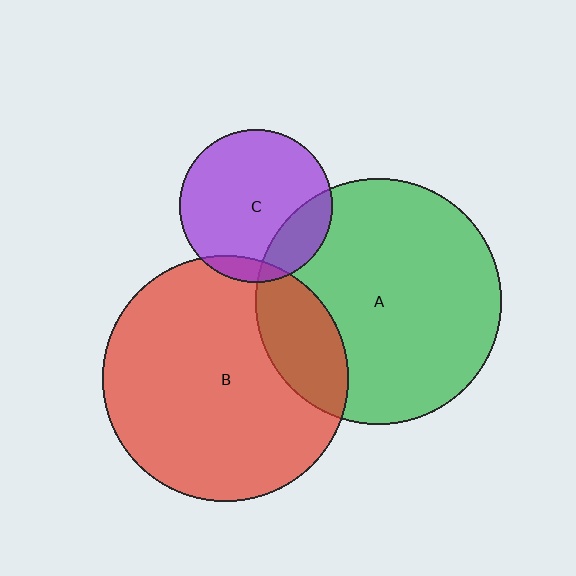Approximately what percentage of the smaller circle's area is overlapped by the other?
Approximately 10%.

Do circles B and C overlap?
Yes.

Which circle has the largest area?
Circle A (green).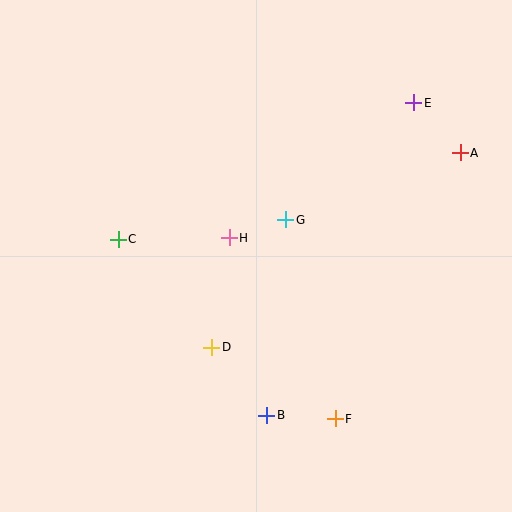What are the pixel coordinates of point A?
Point A is at (460, 153).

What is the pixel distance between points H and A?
The distance between H and A is 246 pixels.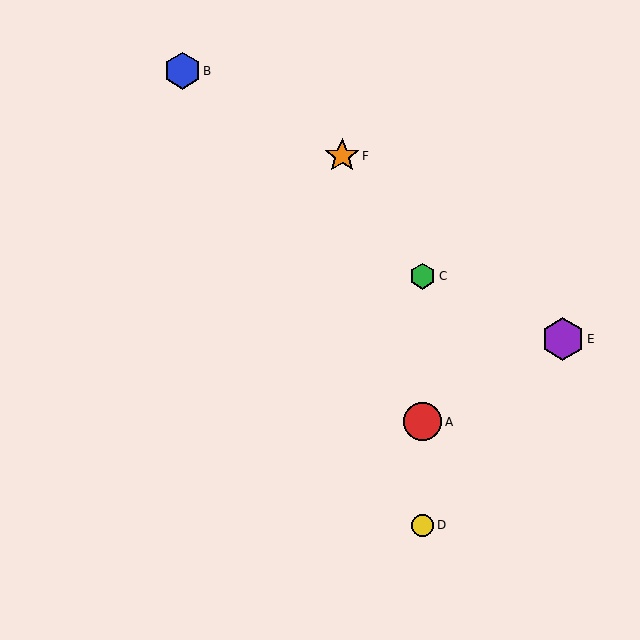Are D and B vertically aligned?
No, D is at x≈423 and B is at x≈182.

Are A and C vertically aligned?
Yes, both are at x≈423.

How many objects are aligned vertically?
3 objects (A, C, D) are aligned vertically.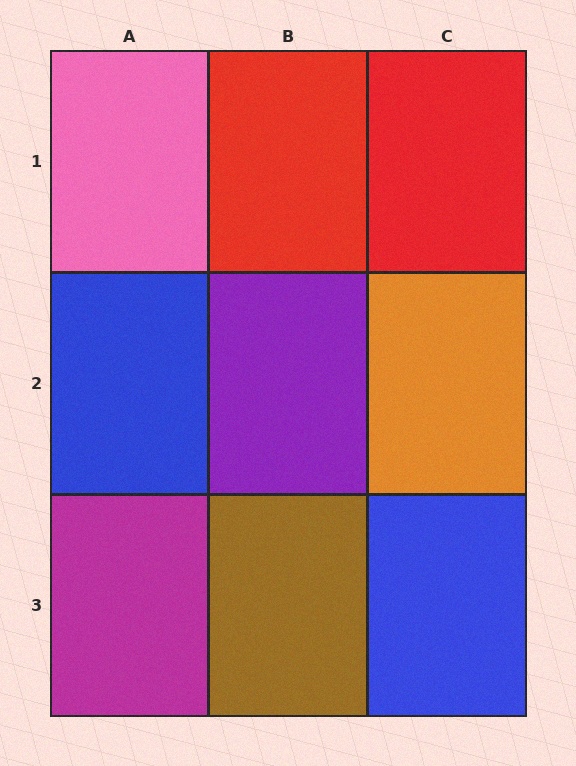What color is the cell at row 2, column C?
Orange.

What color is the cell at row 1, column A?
Pink.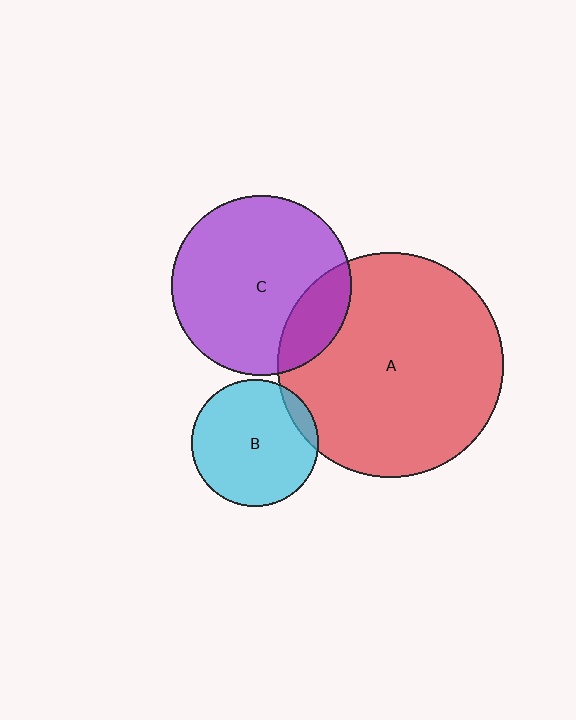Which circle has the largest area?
Circle A (red).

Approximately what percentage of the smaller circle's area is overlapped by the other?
Approximately 10%.